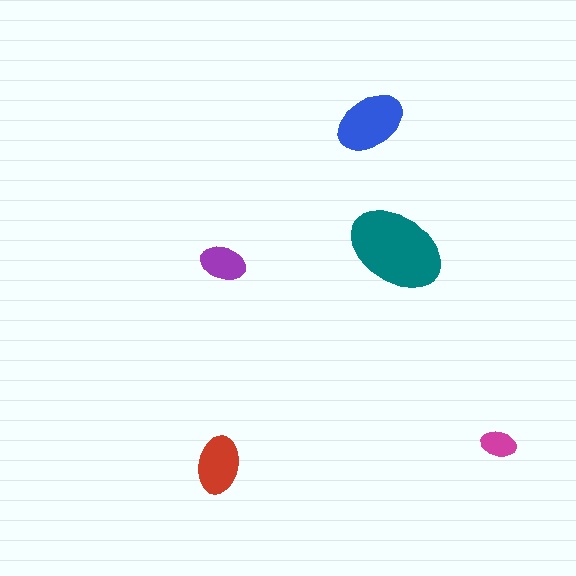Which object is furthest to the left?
The red ellipse is leftmost.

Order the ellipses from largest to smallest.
the teal one, the blue one, the red one, the purple one, the magenta one.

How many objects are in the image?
There are 5 objects in the image.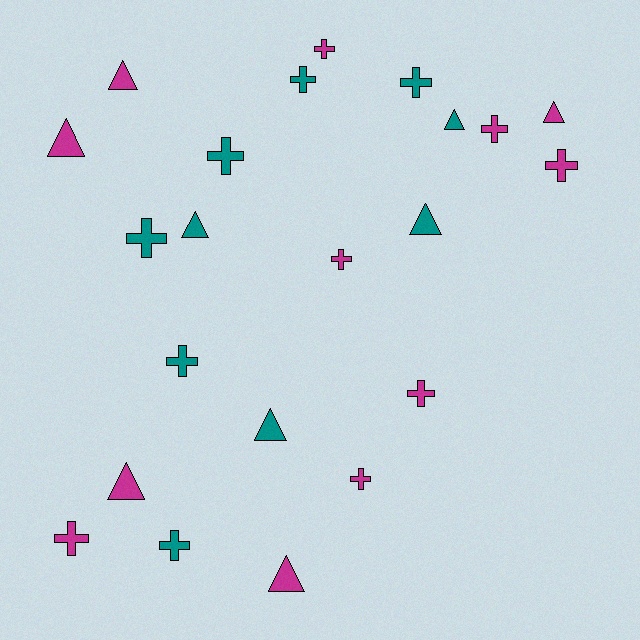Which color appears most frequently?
Magenta, with 12 objects.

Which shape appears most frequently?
Cross, with 13 objects.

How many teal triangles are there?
There are 4 teal triangles.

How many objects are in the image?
There are 22 objects.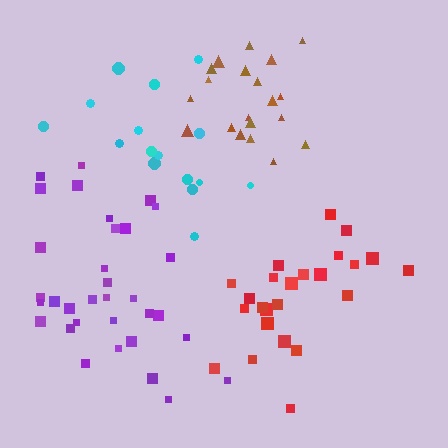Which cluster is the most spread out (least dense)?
Cyan.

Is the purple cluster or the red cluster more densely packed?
Red.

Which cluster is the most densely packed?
Brown.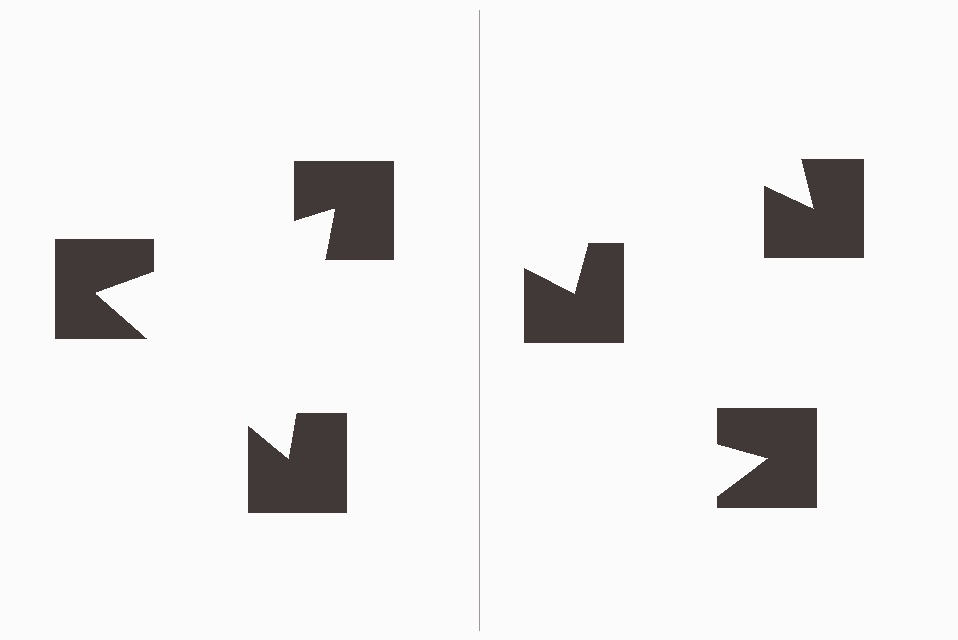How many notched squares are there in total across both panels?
6 — 3 on each side.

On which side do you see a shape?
An illusory triangle appears on the left side. On the right side the wedge cuts are rotated, so no coherent shape forms.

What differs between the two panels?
The notched squares are positioned identically on both sides; only the wedge orientations differ. On the left they align to a triangle; on the right they are misaligned.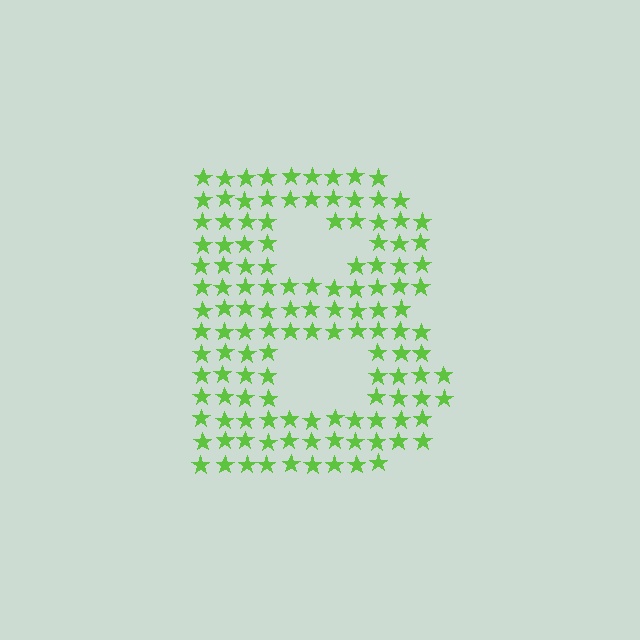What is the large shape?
The large shape is the letter B.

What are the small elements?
The small elements are stars.